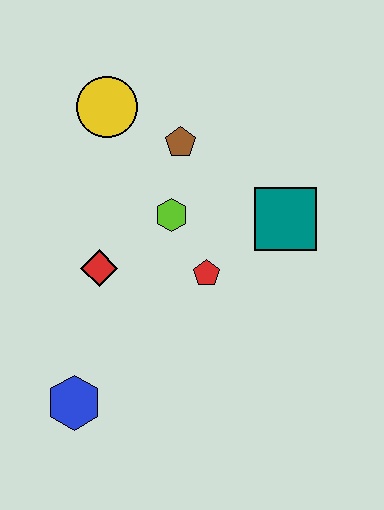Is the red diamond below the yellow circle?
Yes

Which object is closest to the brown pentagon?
The lime hexagon is closest to the brown pentagon.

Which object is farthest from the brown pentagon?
The blue hexagon is farthest from the brown pentagon.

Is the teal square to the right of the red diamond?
Yes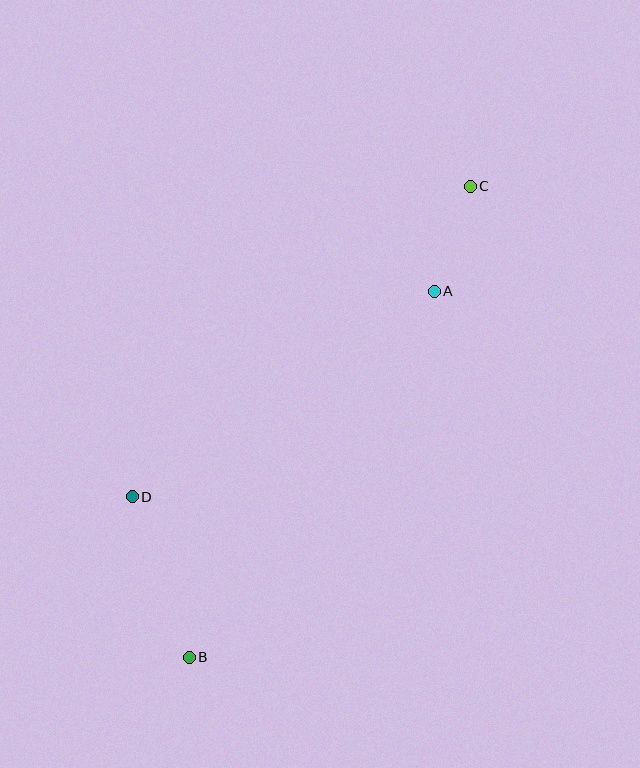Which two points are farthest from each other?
Points B and C are farthest from each other.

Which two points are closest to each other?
Points A and C are closest to each other.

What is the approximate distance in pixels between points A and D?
The distance between A and D is approximately 365 pixels.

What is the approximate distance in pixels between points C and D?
The distance between C and D is approximately 459 pixels.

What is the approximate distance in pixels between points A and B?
The distance between A and B is approximately 440 pixels.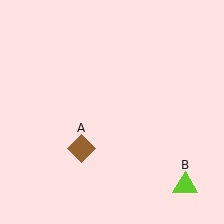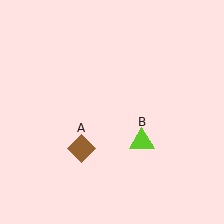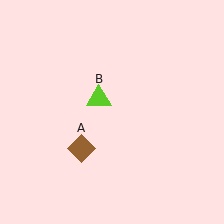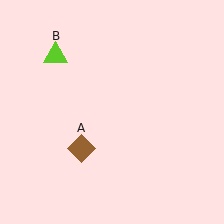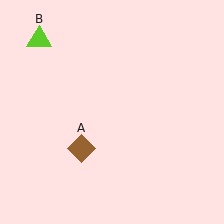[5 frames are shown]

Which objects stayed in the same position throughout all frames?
Brown diamond (object A) remained stationary.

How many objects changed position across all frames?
1 object changed position: lime triangle (object B).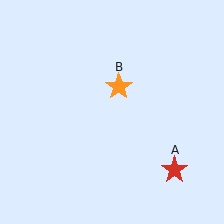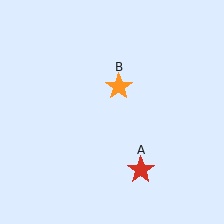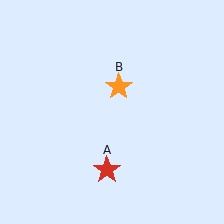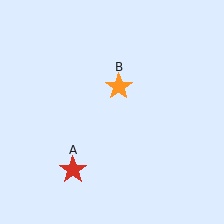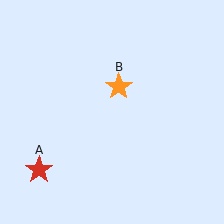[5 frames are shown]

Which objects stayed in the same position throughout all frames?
Orange star (object B) remained stationary.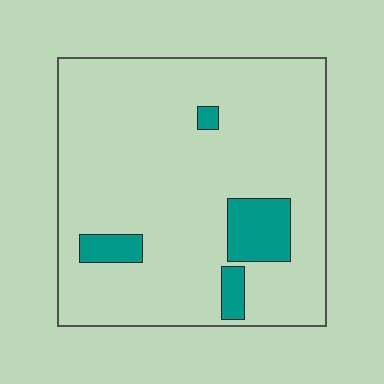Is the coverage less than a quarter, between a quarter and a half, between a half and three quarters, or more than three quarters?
Less than a quarter.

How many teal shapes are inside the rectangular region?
4.